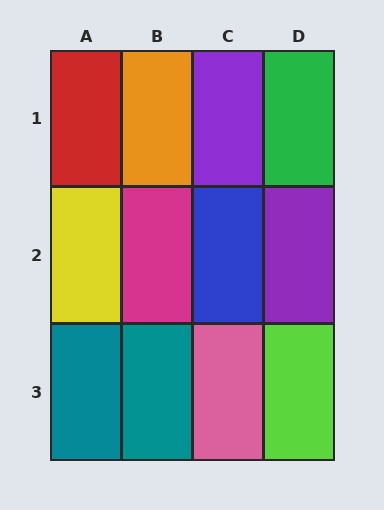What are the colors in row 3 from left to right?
Teal, teal, pink, lime.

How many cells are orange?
1 cell is orange.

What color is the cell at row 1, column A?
Red.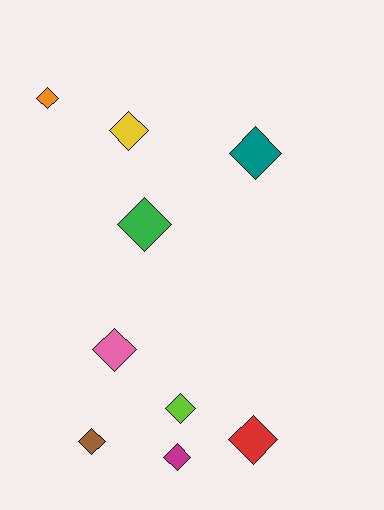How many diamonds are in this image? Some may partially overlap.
There are 9 diamonds.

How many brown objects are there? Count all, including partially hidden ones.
There is 1 brown object.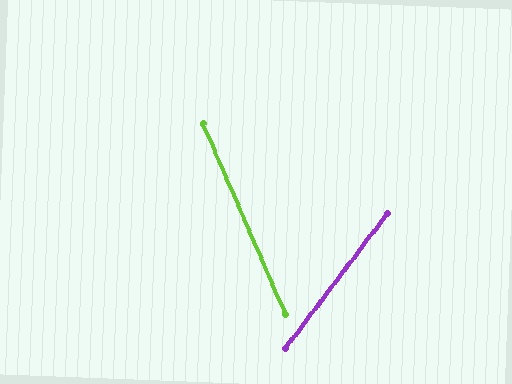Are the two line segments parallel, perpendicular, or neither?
Neither parallel nor perpendicular — they differ by about 61°.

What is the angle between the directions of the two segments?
Approximately 61 degrees.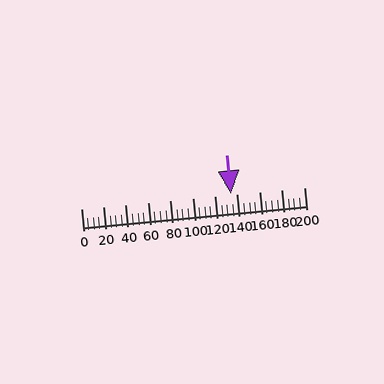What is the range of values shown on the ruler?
The ruler shows values from 0 to 200.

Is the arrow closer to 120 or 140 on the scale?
The arrow is closer to 140.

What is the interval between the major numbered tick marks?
The major tick marks are spaced 20 units apart.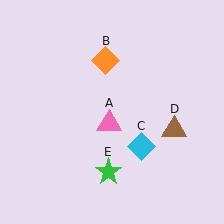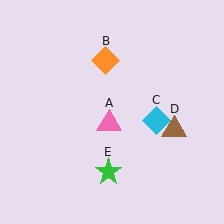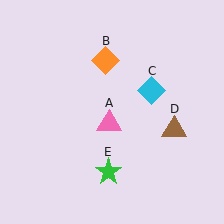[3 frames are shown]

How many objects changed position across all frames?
1 object changed position: cyan diamond (object C).